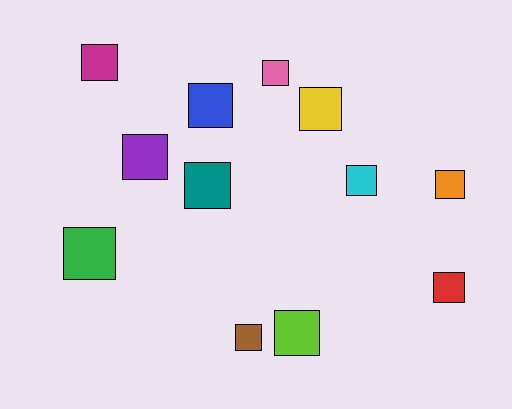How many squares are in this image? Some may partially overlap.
There are 12 squares.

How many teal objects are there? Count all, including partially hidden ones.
There is 1 teal object.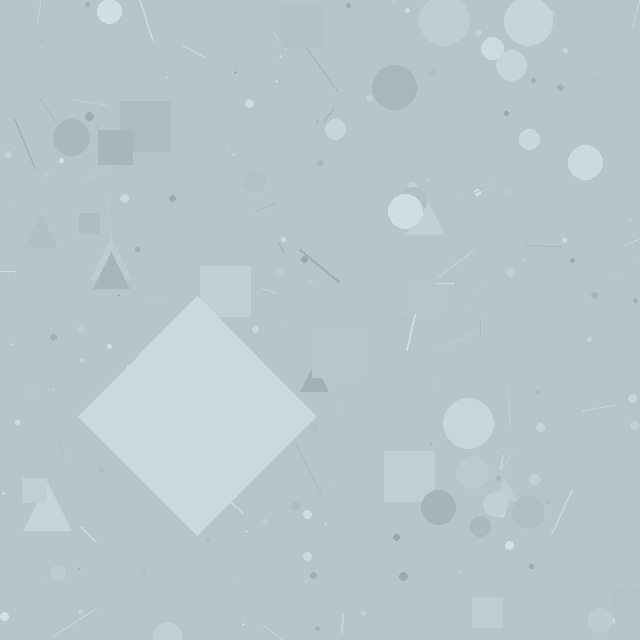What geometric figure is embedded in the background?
A diamond is embedded in the background.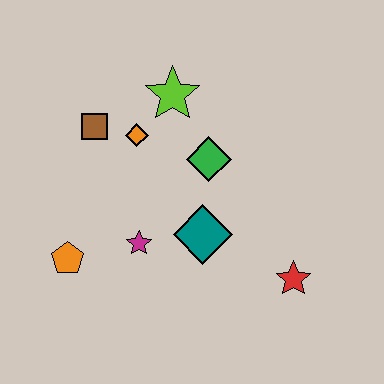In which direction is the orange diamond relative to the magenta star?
The orange diamond is above the magenta star.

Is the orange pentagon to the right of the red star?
No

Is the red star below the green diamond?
Yes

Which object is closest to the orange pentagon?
The magenta star is closest to the orange pentagon.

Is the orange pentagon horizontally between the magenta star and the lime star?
No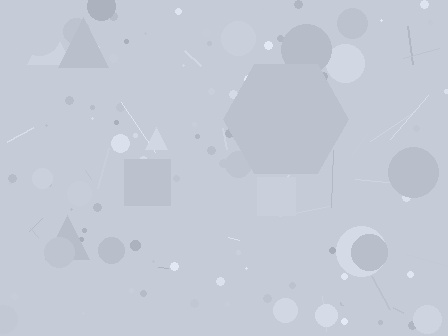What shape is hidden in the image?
A hexagon is hidden in the image.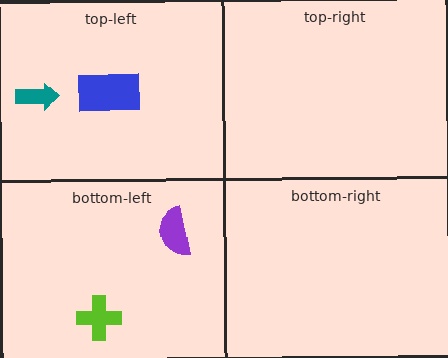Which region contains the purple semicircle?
The bottom-left region.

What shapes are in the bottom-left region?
The purple semicircle, the lime cross.